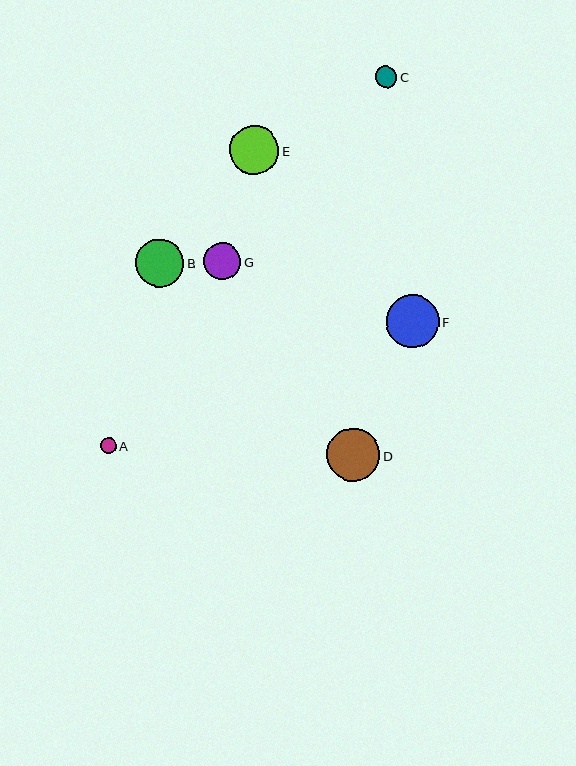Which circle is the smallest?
Circle A is the smallest with a size of approximately 16 pixels.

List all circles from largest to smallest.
From largest to smallest: F, D, E, B, G, C, A.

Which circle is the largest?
Circle F is the largest with a size of approximately 53 pixels.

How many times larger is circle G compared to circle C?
Circle G is approximately 1.7 times the size of circle C.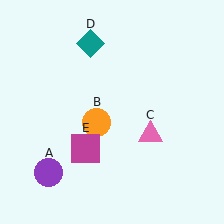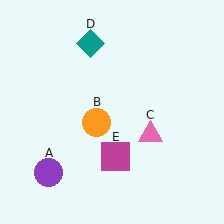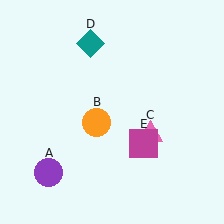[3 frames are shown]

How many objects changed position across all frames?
1 object changed position: magenta square (object E).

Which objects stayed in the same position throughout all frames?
Purple circle (object A) and orange circle (object B) and pink triangle (object C) and teal diamond (object D) remained stationary.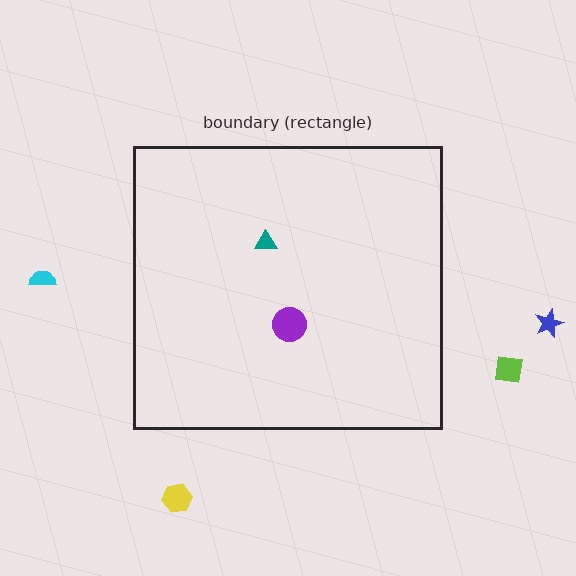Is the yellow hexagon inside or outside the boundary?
Outside.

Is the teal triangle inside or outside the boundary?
Inside.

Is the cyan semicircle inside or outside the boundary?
Outside.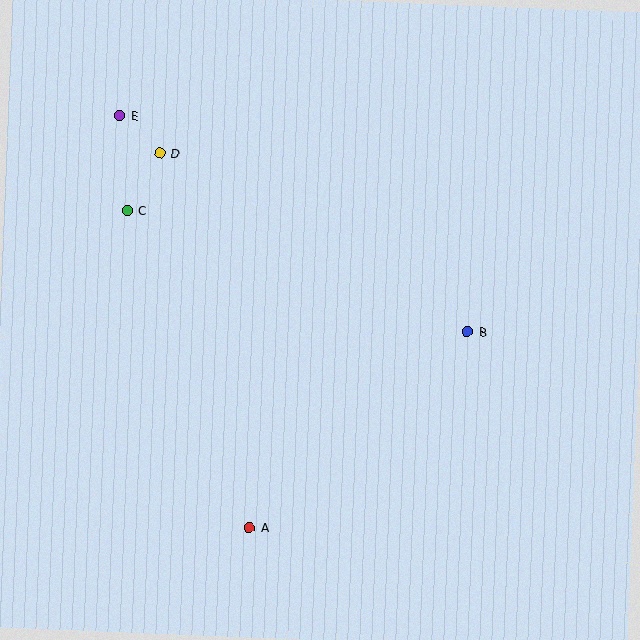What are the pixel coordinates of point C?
Point C is at (127, 211).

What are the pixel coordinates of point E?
Point E is at (120, 116).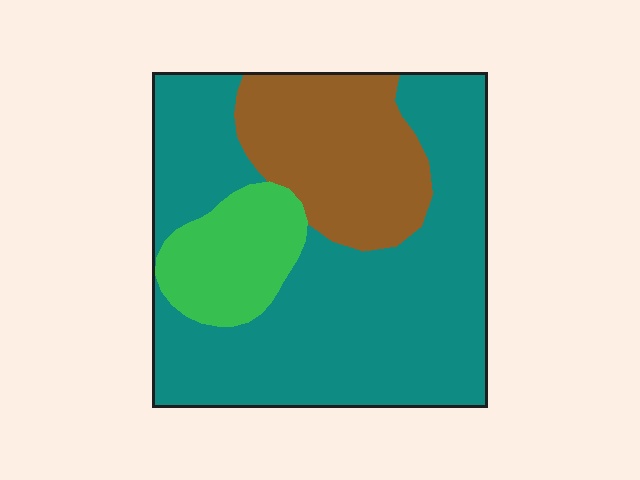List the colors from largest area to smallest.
From largest to smallest: teal, brown, green.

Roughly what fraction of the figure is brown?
Brown takes up between a sixth and a third of the figure.